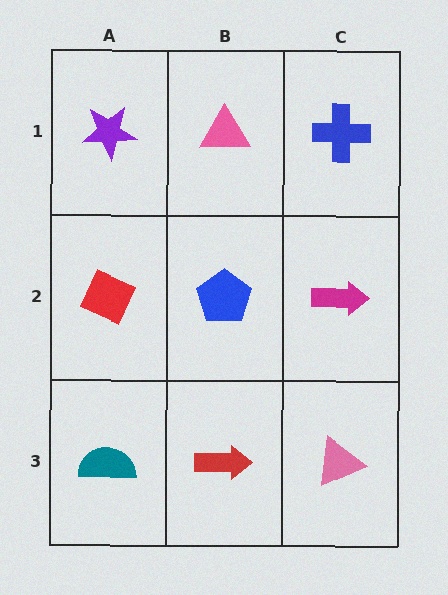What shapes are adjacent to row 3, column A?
A red diamond (row 2, column A), a red arrow (row 3, column B).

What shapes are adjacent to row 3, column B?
A blue pentagon (row 2, column B), a teal semicircle (row 3, column A), a pink triangle (row 3, column C).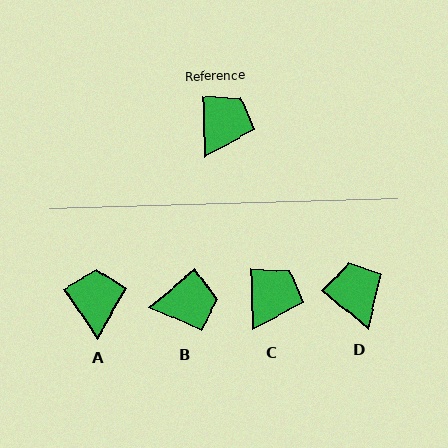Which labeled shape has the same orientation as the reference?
C.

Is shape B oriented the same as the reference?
No, it is off by about 51 degrees.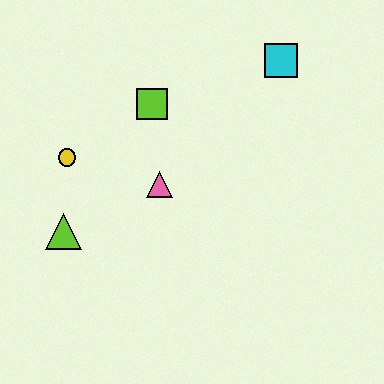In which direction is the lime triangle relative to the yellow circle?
The lime triangle is below the yellow circle.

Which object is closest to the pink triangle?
The lime square is closest to the pink triangle.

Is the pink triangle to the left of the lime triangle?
No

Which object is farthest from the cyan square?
The lime triangle is farthest from the cyan square.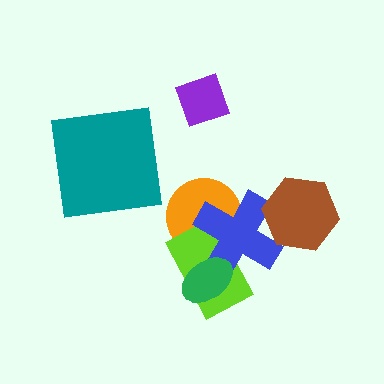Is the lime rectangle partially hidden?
Yes, it is partially covered by another shape.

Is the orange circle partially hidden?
Yes, it is partially covered by another shape.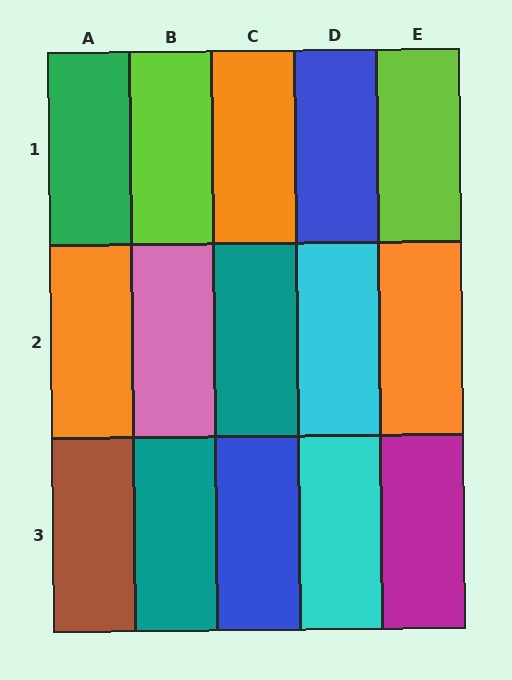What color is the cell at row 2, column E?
Orange.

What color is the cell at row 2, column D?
Cyan.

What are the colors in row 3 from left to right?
Brown, teal, blue, cyan, magenta.